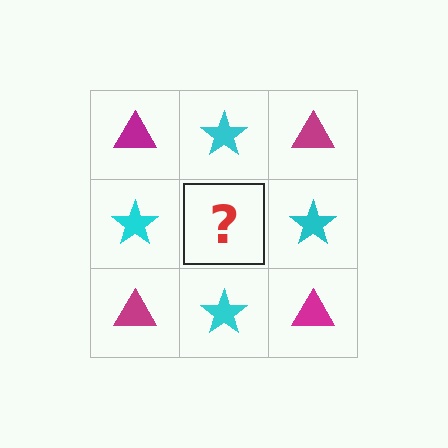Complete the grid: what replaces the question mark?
The question mark should be replaced with a magenta triangle.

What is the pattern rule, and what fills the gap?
The rule is that it alternates magenta triangle and cyan star in a checkerboard pattern. The gap should be filled with a magenta triangle.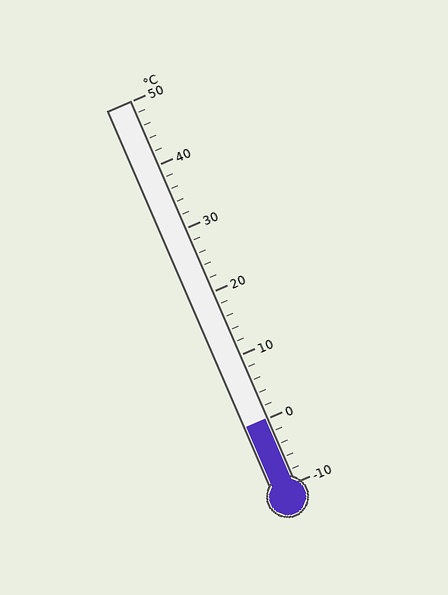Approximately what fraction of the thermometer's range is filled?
The thermometer is filled to approximately 15% of its range.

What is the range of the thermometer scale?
The thermometer scale ranges from -10°C to 50°C.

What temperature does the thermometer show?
The thermometer shows approximately 0°C.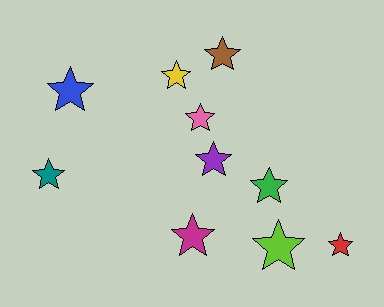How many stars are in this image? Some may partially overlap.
There are 10 stars.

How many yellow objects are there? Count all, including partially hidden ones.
There is 1 yellow object.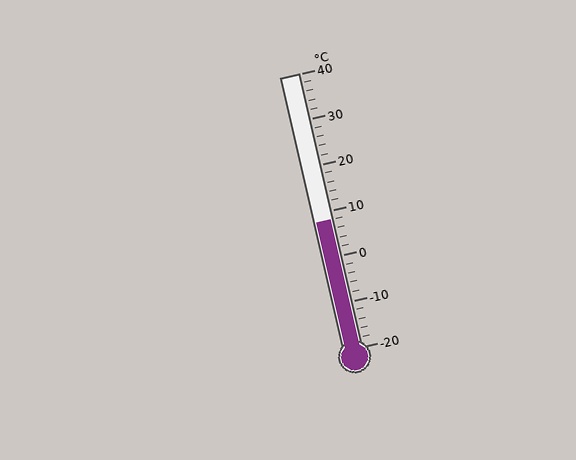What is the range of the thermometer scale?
The thermometer scale ranges from -20°C to 40°C.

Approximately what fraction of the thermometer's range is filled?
The thermometer is filled to approximately 45% of its range.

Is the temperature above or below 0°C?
The temperature is above 0°C.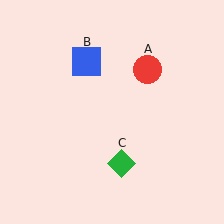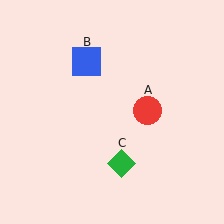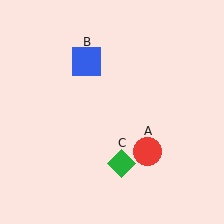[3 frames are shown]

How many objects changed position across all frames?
1 object changed position: red circle (object A).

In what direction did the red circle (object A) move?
The red circle (object A) moved down.